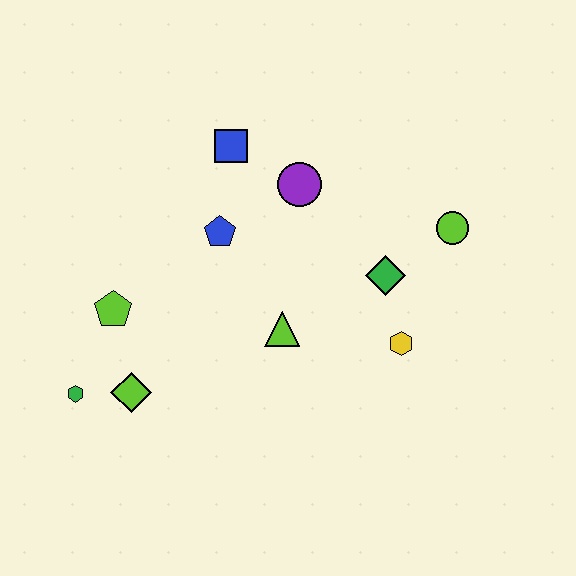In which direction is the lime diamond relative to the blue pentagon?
The lime diamond is below the blue pentagon.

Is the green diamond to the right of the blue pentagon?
Yes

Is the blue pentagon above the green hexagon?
Yes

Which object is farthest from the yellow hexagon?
The green hexagon is farthest from the yellow hexagon.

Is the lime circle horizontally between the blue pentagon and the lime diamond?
No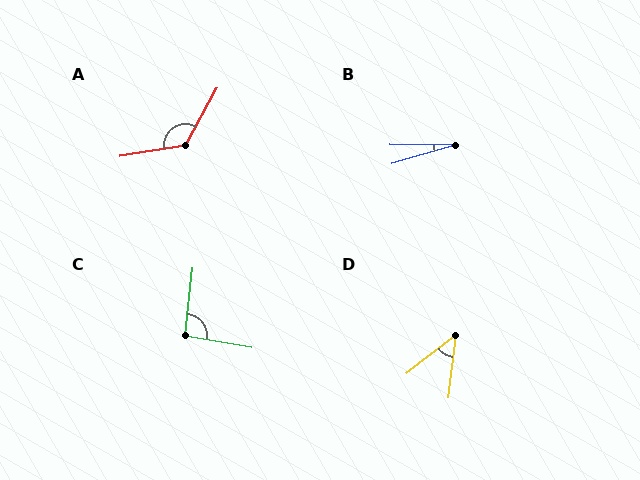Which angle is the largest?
A, at approximately 128 degrees.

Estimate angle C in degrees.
Approximately 94 degrees.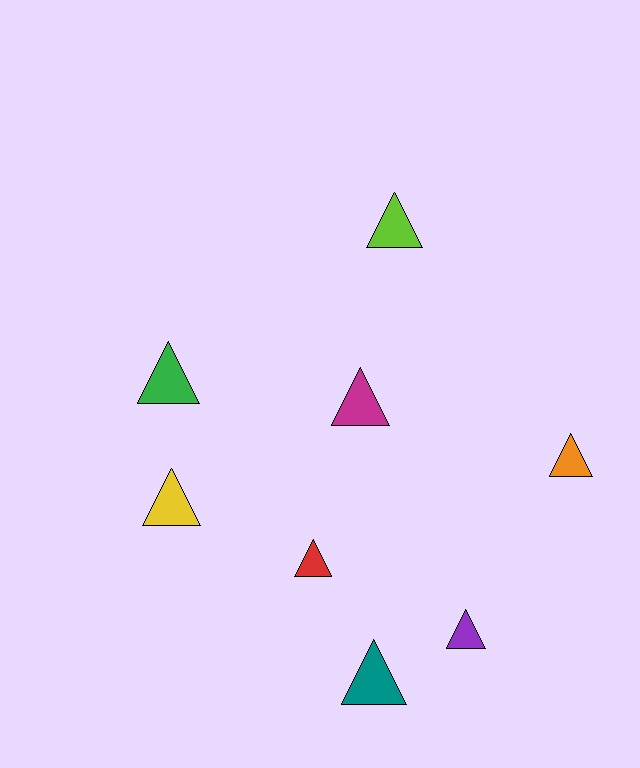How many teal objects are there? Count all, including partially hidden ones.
There is 1 teal object.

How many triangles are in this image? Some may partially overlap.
There are 8 triangles.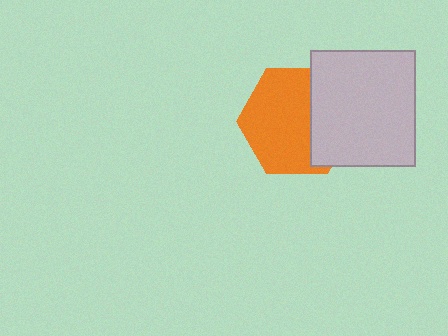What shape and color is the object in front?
The object in front is a light gray rectangle.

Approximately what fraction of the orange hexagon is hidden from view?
Roughly 35% of the orange hexagon is hidden behind the light gray rectangle.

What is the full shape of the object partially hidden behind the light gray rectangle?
The partially hidden object is an orange hexagon.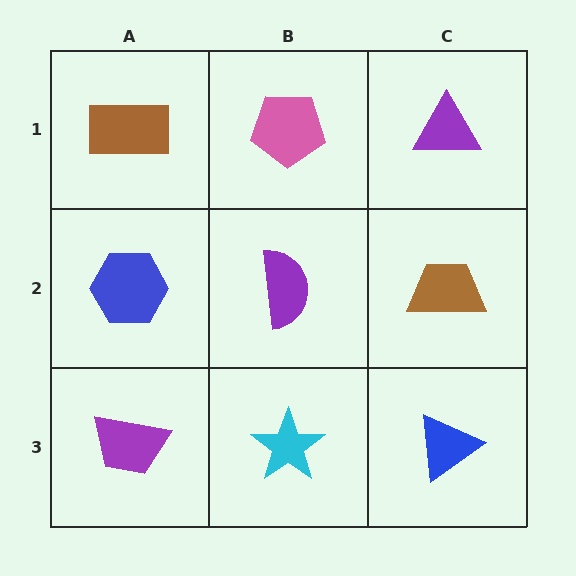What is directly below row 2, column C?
A blue triangle.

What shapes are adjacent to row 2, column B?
A pink pentagon (row 1, column B), a cyan star (row 3, column B), a blue hexagon (row 2, column A), a brown trapezoid (row 2, column C).